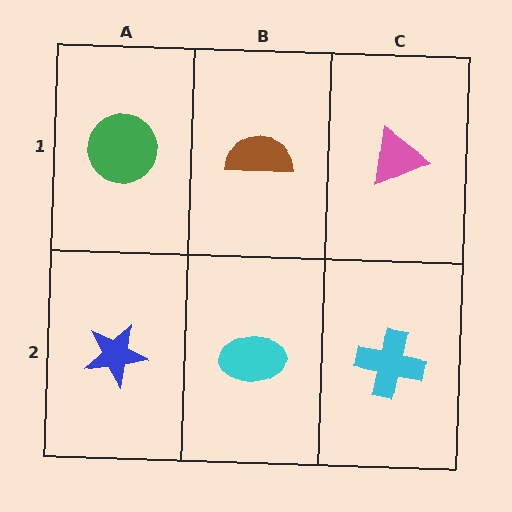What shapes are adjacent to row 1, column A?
A blue star (row 2, column A), a brown semicircle (row 1, column B).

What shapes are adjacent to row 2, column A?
A green circle (row 1, column A), a cyan ellipse (row 2, column B).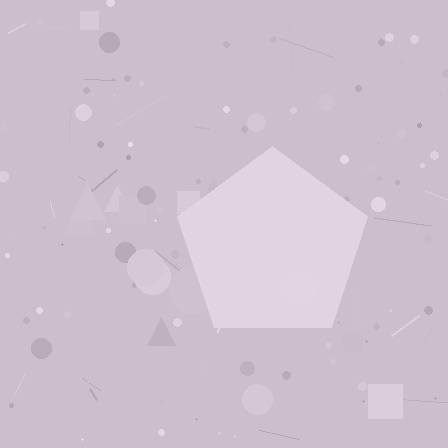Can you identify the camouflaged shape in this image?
The camouflaged shape is a pentagon.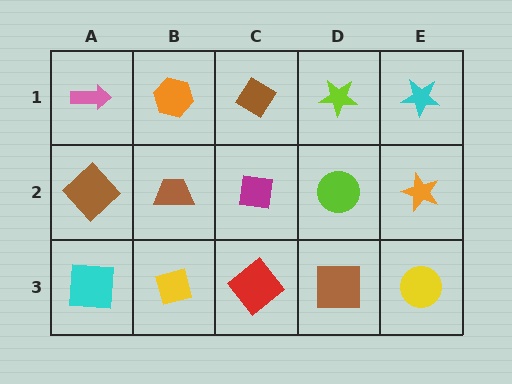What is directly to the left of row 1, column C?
An orange hexagon.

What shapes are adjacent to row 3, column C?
A magenta square (row 2, column C), a yellow square (row 3, column B), a brown square (row 3, column D).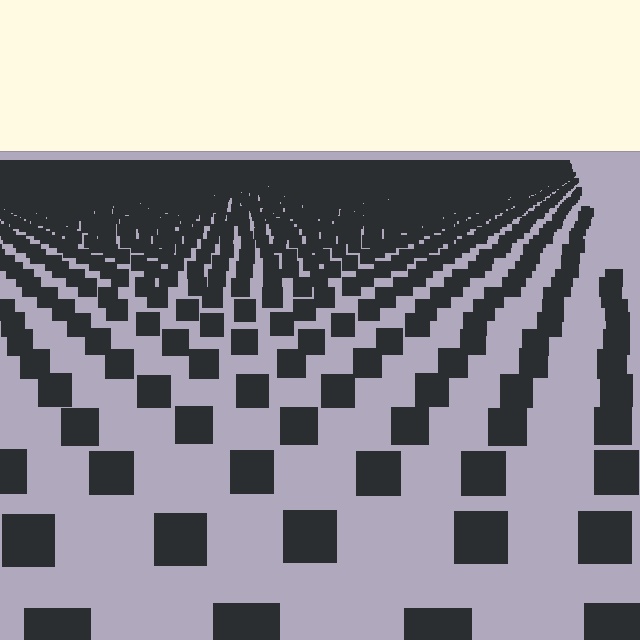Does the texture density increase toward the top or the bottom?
Density increases toward the top.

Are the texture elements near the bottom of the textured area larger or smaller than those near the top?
Larger. Near the bottom, elements are closer to the viewer and appear at a bigger on-screen size.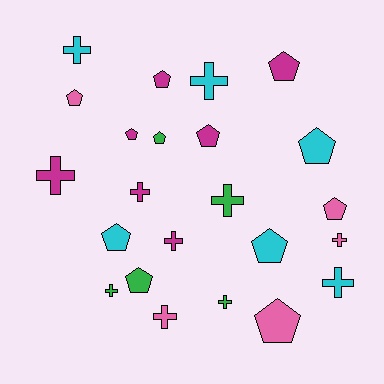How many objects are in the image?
There are 23 objects.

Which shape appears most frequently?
Pentagon, with 12 objects.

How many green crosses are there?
There are 3 green crosses.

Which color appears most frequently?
Magenta, with 7 objects.